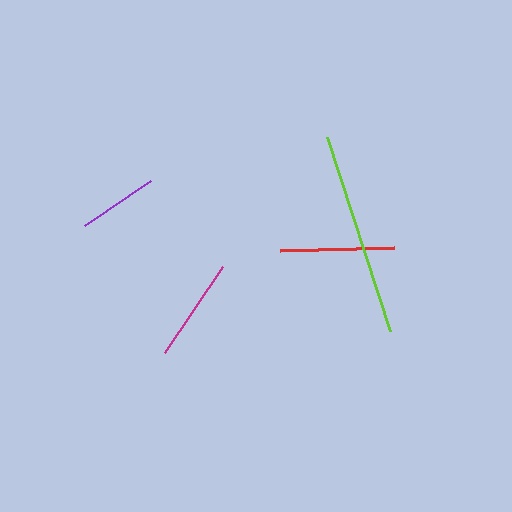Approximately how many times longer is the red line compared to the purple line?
The red line is approximately 1.4 times the length of the purple line.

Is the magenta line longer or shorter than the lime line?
The lime line is longer than the magenta line.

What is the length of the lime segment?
The lime segment is approximately 204 pixels long.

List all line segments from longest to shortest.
From longest to shortest: lime, red, magenta, purple.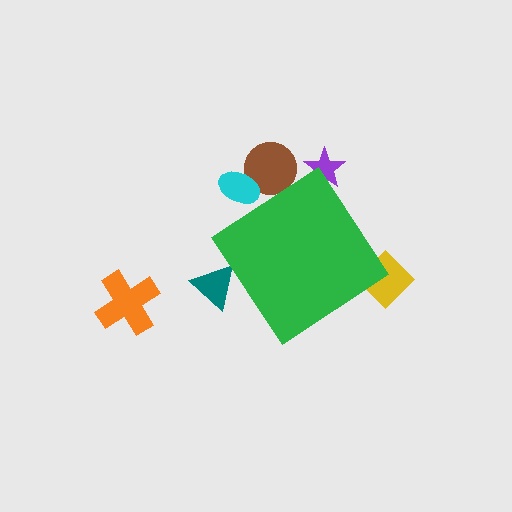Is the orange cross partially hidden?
No, the orange cross is fully visible.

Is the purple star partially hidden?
Yes, the purple star is partially hidden behind the green diamond.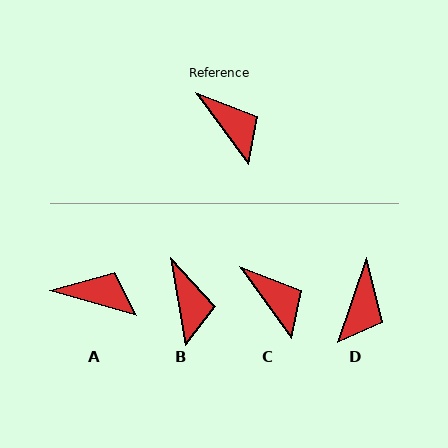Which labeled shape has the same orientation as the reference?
C.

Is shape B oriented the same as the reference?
No, it is off by about 26 degrees.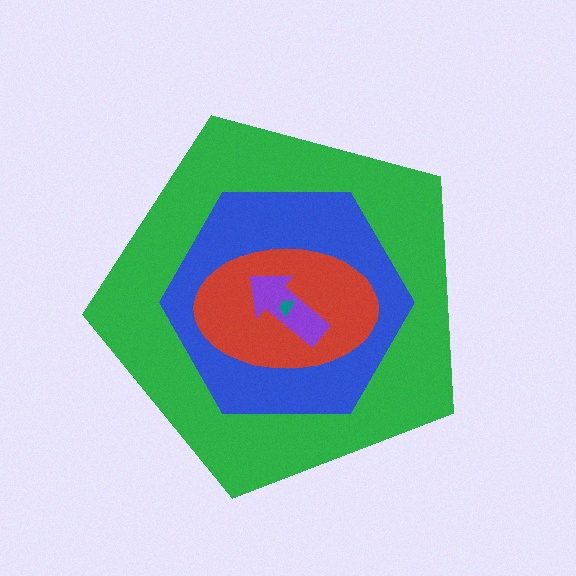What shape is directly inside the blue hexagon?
The red ellipse.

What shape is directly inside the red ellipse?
The purple arrow.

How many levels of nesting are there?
5.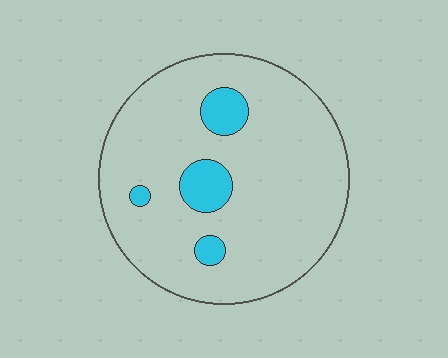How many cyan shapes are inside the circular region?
4.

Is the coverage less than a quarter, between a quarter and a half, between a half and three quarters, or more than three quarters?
Less than a quarter.